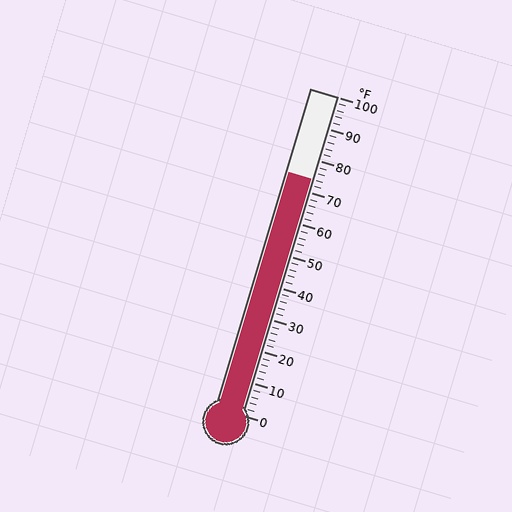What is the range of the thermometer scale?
The thermometer scale ranges from 0°F to 100°F.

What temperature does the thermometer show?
The thermometer shows approximately 74°F.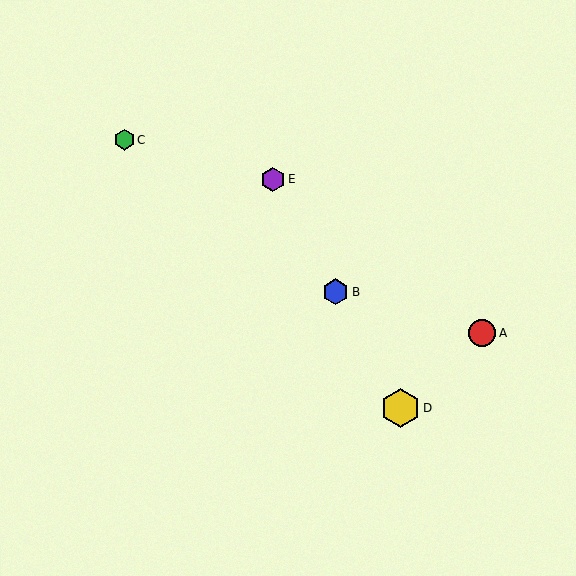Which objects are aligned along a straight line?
Objects B, D, E are aligned along a straight line.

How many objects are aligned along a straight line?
3 objects (B, D, E) are aligned along a straight line.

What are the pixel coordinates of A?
Object A is at (482, 333).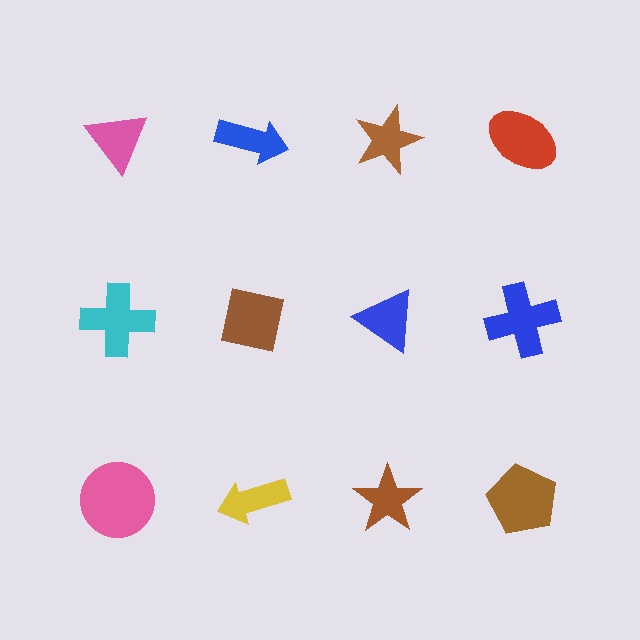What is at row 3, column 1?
A pink circle.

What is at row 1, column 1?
A pink triangle.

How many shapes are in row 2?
4 shapes.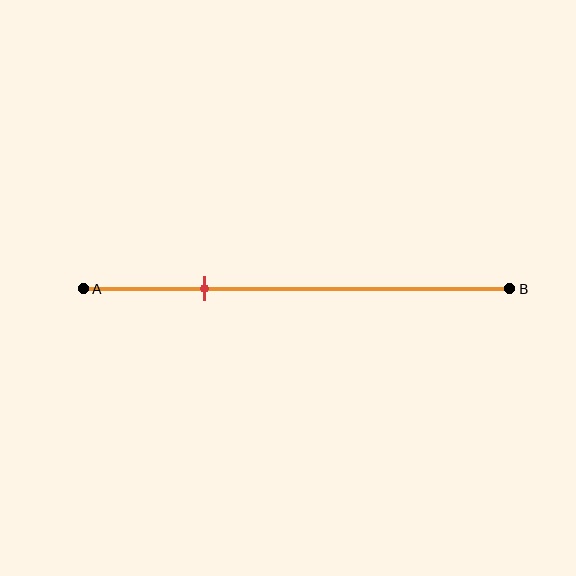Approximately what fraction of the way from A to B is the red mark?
The red mark is approximately 30% of the way from A to B.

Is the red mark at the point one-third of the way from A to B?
No, the mark is at about 30% from A, not at the 33% one-third point.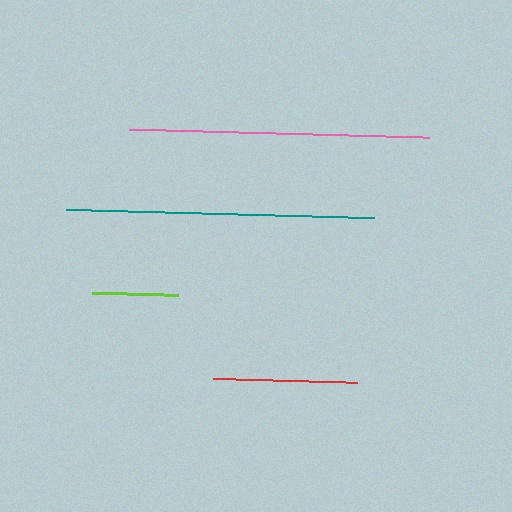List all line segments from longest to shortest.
From longest to shortest: teal, pink, red, lime.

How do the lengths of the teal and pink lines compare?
The teal and pink lines are approximately the same length.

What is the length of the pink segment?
The pink segment is approximately 300 pixels long.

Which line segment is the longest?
The teal line is the longest at approximately 309 pixels.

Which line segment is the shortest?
The lime line is the shortest at approximately 86 pixels.